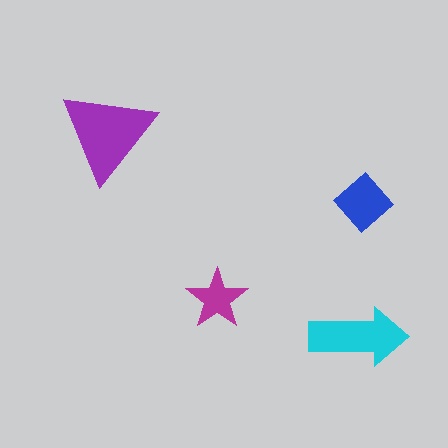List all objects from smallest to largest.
The magenta star, the blue diamond, the cyan arrow, the purple triangle.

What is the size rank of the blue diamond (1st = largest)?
3rd.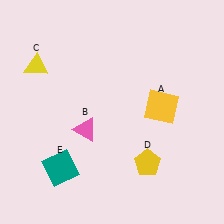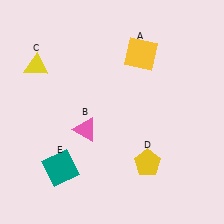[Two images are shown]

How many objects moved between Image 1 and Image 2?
1 object moved between the two images.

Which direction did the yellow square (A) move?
The yellow square (A) moved up.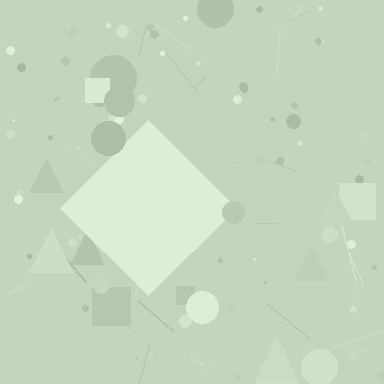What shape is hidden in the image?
A diamond is hidden in the image.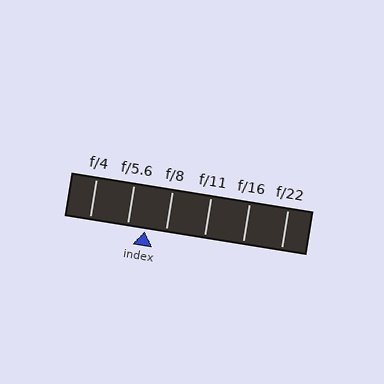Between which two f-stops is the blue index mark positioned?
The index mark is between f/5.6 and f/8.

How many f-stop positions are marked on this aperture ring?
There are 6 f-stop positions marked.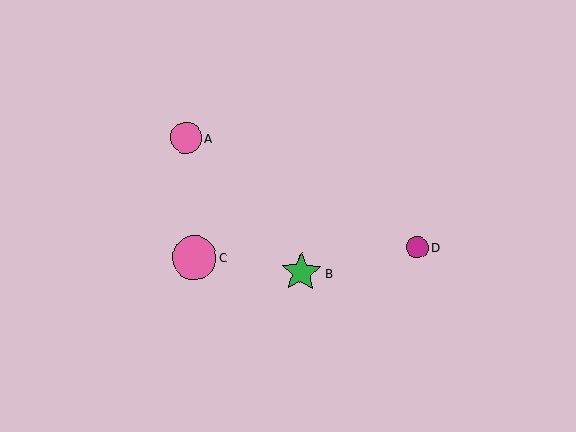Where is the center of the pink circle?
The center of the pink circle is at (194, 258).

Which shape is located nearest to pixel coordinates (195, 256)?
The pink circle (labeled C) at (194, 258) is nearest to that location.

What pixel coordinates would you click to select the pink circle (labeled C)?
Click at (194, 258) to select the pink circle C.